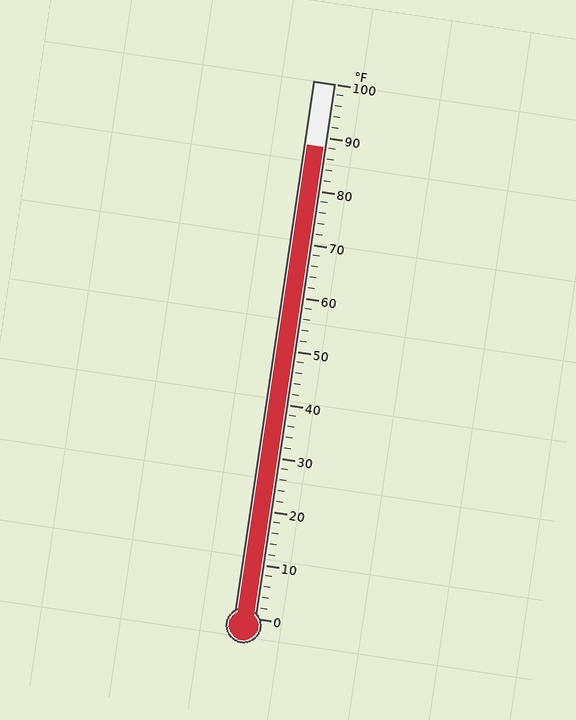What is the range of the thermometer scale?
The thermometer scale ranges from 0°F to 100°F.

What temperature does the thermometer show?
The thermometer shows approximately 88°F.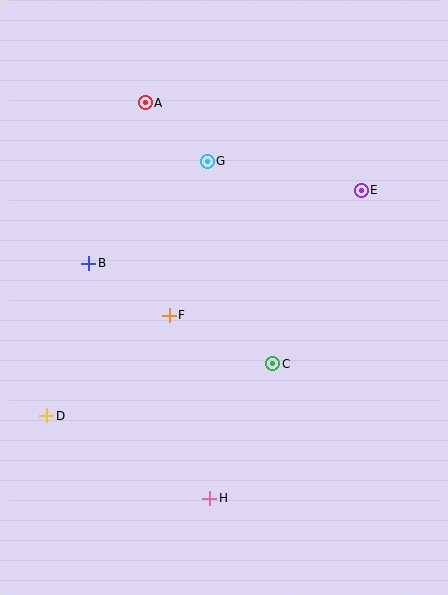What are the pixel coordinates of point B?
Point B is at (89, 263).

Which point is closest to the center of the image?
Point F at (169, 315) is closest to the center.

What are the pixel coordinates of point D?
Point D is at (47, 416).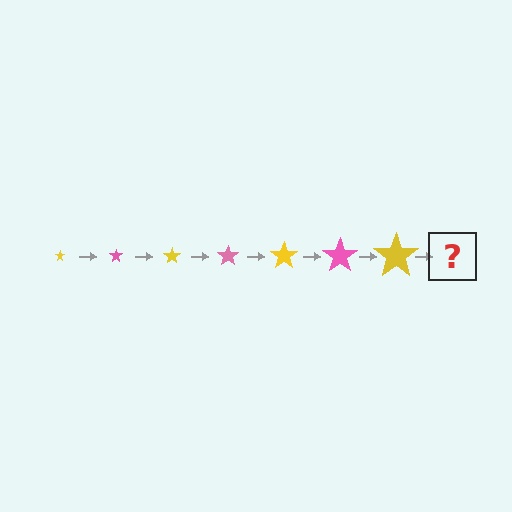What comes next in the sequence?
The next element should be a pink star, larger than the previous one.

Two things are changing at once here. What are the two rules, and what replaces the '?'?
The two rules are that the star grows larger each step and the color cycles through yellow and pink. The '?' should be a pink star, larger than the previous one.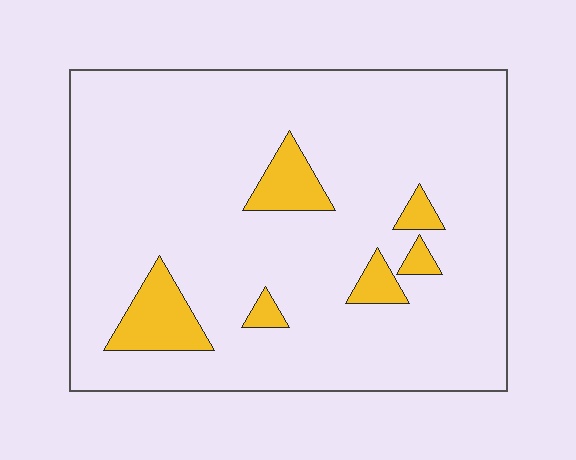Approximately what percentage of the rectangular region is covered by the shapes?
Approximately 10%.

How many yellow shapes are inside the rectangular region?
6.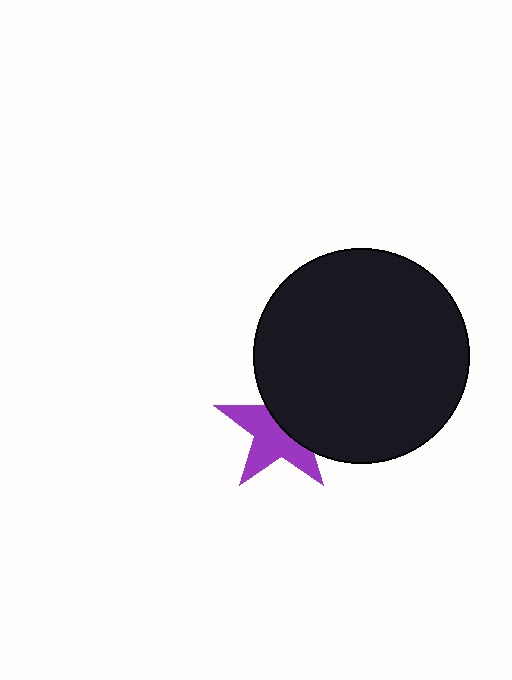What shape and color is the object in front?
The object in front is a black circle.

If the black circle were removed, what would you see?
You would see the complete purple star.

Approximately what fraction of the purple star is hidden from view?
Roughly 45% of the purple star is hidden behind the black circle.